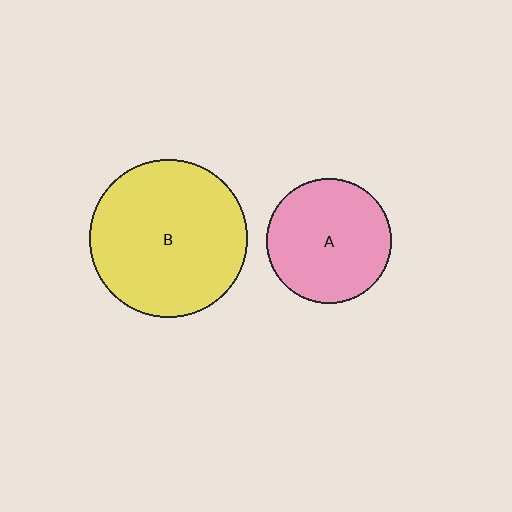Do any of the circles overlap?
No, none of the circles overlap.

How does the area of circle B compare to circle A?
Approximately 1.6 times.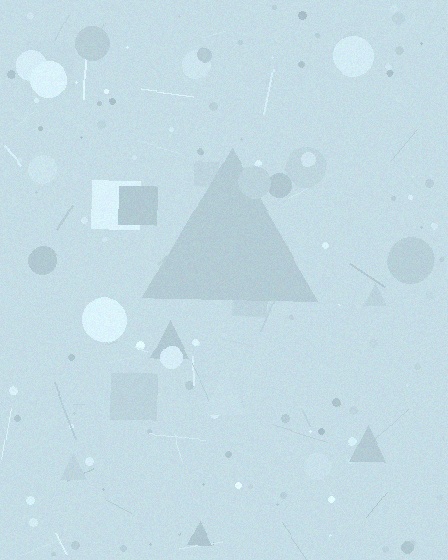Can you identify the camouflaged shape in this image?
The camouflaged shape is a triangle.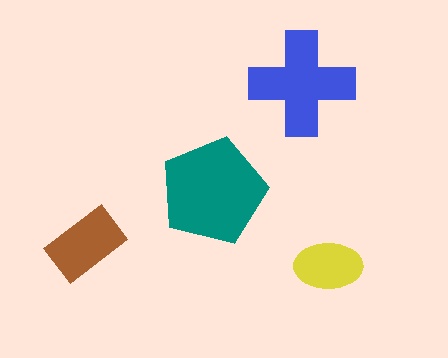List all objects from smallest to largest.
The yellow ellipse, the brown rectangle, the blue cross, the teal pentagon.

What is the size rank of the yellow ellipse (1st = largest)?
4th.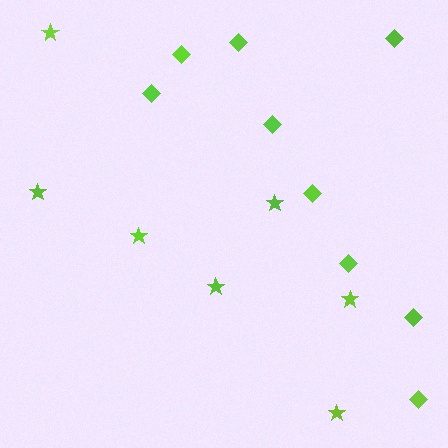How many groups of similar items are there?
There are 2 groups: one group of stars (7) and one group of diamonds (9).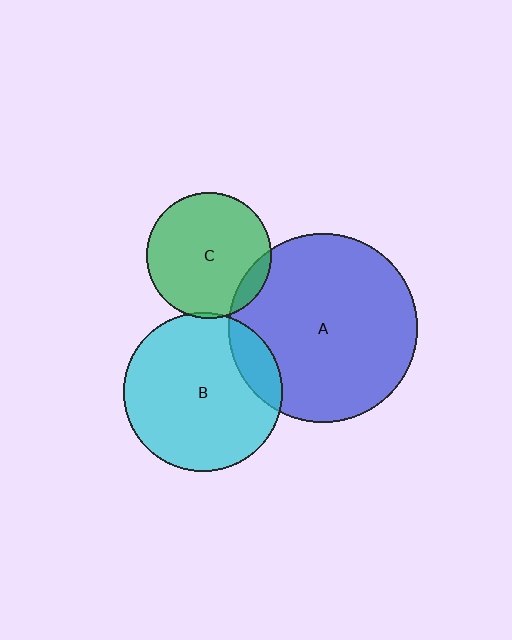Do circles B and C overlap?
Yes.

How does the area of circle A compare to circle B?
Approximately 1.4 times.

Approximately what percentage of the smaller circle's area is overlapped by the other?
Approximately 5%.